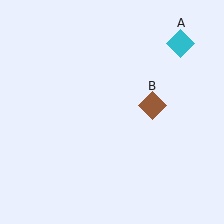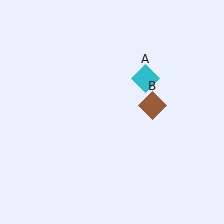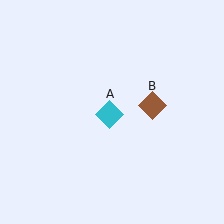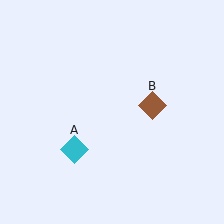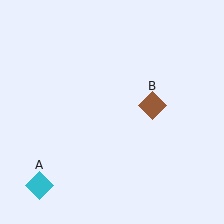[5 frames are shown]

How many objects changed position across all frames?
1 object changed position: cyan diamond (object A).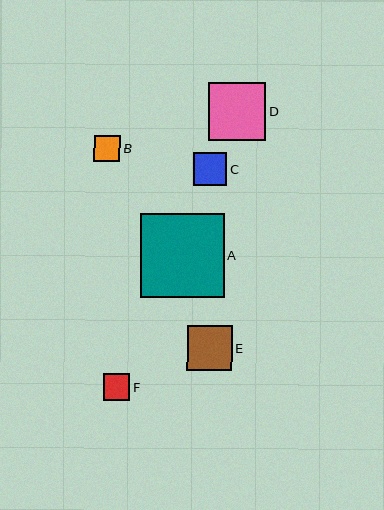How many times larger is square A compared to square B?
Square A is approximately 3.1 times the size of square B.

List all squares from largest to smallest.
From largest to smallest: A, D, E, C, B, F.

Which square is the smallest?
Square F is the smallest with a size of approximately 26 pixels.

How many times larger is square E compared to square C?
Square E is approximately 1.4 times the size of square C.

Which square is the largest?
Square A is the largest with a size of approximately 83 pixels.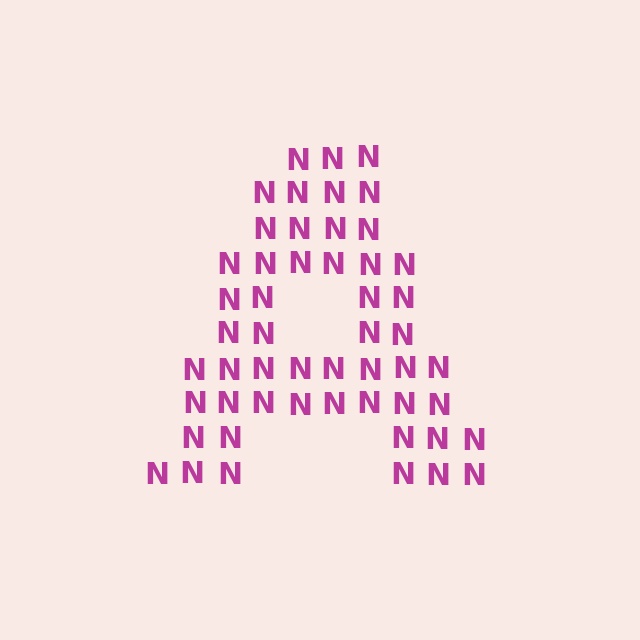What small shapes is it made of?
It is made of small letter N's.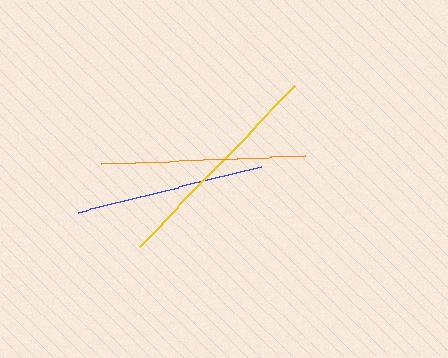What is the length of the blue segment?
The blue segment is approximately 188 pixels long.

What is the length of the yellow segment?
The yellow segment is approximately 223 pixels long.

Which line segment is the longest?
The yellow line is the longest at approximately 223 pixels.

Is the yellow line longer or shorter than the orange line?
The yellow line is longer than the orange line.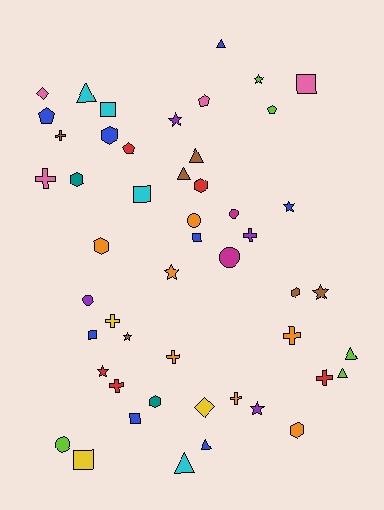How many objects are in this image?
There are 50 objects.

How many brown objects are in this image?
There are 6 brown objects.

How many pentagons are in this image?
There are 4 pentagons.